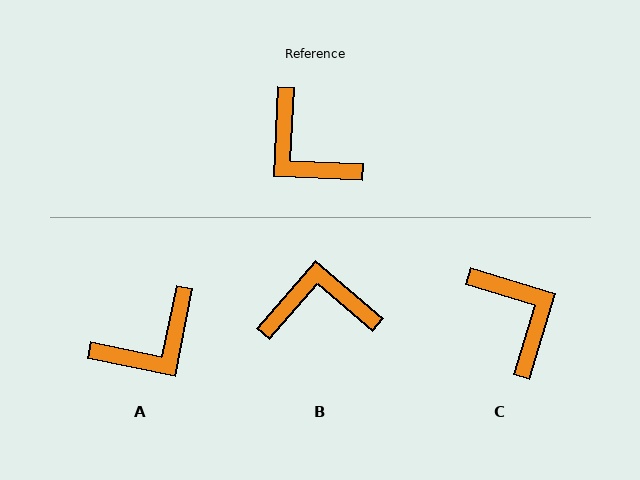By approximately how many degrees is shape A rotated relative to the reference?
Approximately 81 degrees counter-clockwise.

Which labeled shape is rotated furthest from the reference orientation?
C, about 166 degrees away.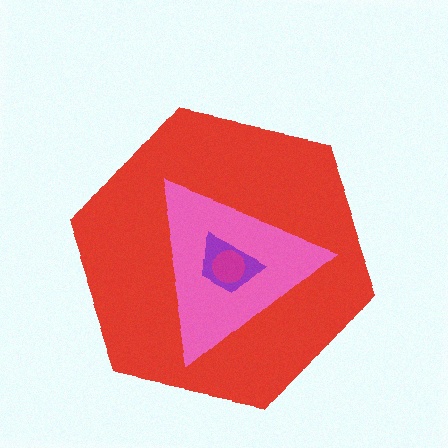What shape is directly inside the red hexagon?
The pink triangle.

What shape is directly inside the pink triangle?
The purple trapezoid.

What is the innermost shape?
The magenta circle.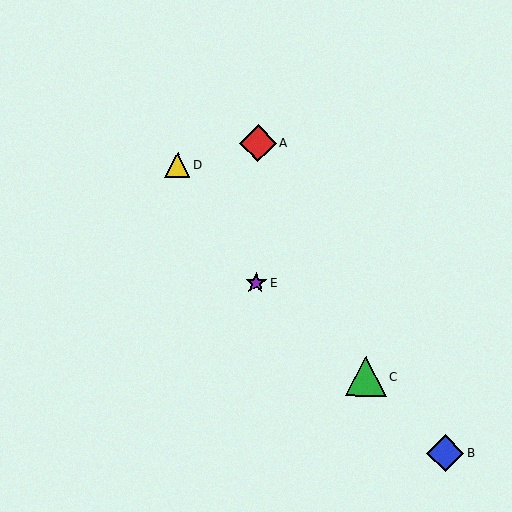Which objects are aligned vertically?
Objects A, E are aligned vertically.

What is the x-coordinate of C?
Object C is at x≈366.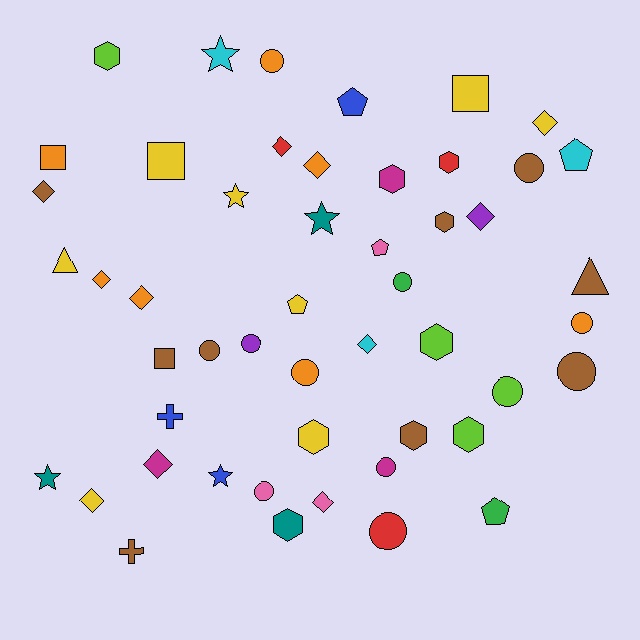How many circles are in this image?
There are 12 circles.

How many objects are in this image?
There are 50 objects.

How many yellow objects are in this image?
There are 8 yellow objects.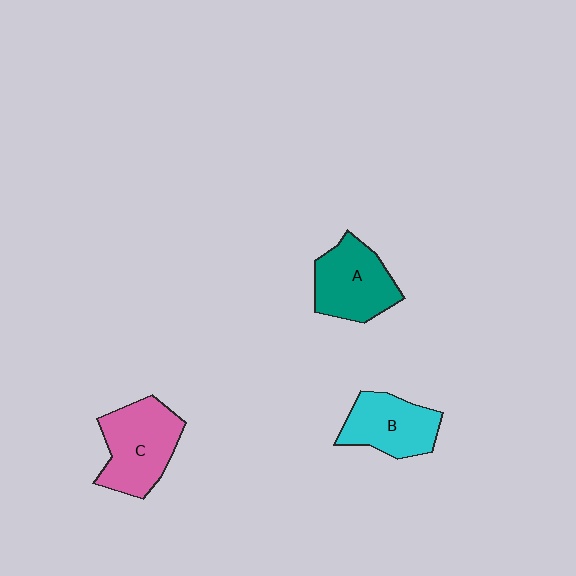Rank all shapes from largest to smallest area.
From largest to smallest: C (pink), A (teal), B (cyan).